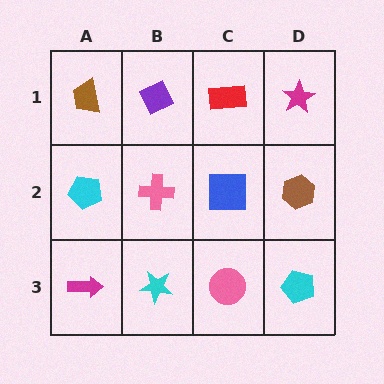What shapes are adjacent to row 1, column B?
A pink cross (row 2, column B), a brown trapezoid (row 1, column A), a red rectangle (row 1, column C).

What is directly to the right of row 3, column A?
A cyan star.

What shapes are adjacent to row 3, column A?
A cyan pentagon (row 2, column A), a cyan star (row 3, column B).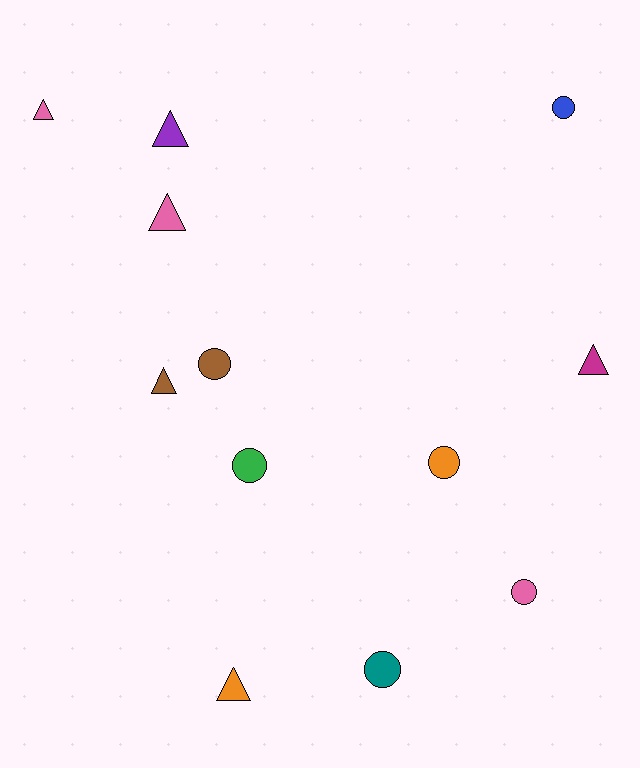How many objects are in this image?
There are 12 objects.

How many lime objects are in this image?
There are no lime objects.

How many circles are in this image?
There are 6 circles.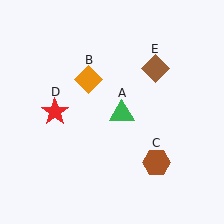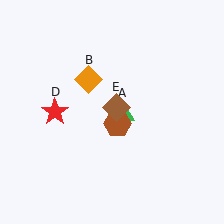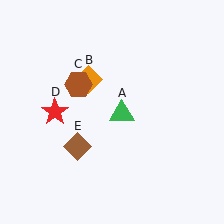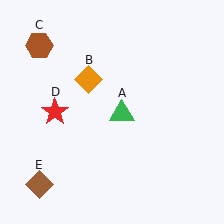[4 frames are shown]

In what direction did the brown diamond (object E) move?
The brown diamond (object E) moved down and to the left.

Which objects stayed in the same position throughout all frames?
Green triangle (object A) and orange diamond (object B) and red star (object D) remained stationary.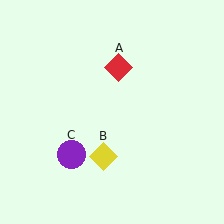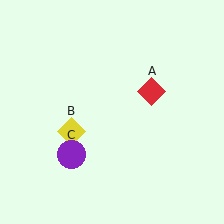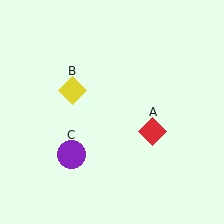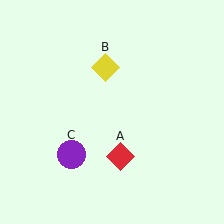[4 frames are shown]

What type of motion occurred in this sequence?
The red diamond (object A), yellow diamond (object B) rotated clockwise around the center of the scene.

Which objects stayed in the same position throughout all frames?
Purple circle (object C) remained stationary.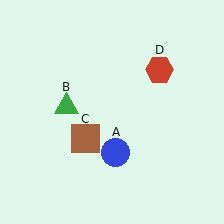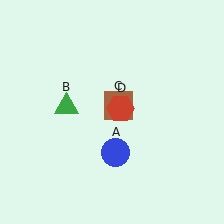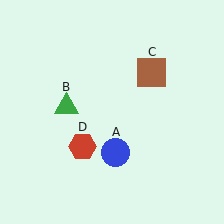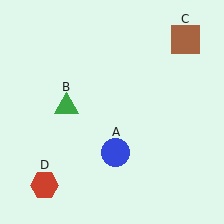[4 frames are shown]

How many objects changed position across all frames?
2 objects changed position: brown square (object C), red hexagon (object D).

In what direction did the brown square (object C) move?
The brown square (object C) moved up and to the right.